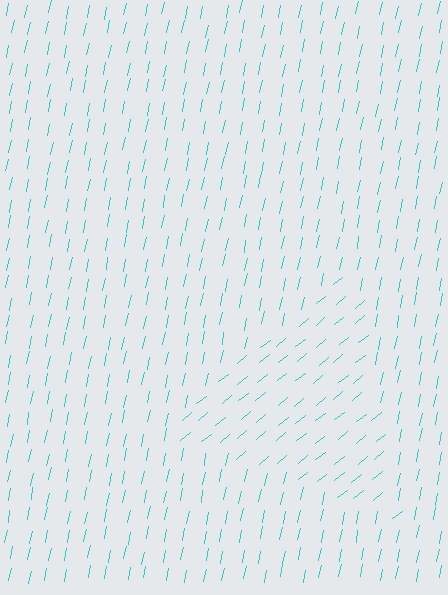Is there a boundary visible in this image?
Yes, there is a texture boundary formed by a change in line orientation.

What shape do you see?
I see a triangle.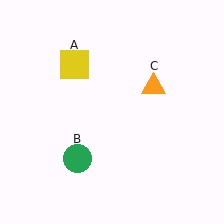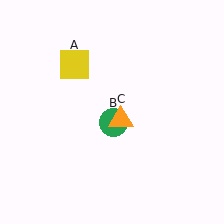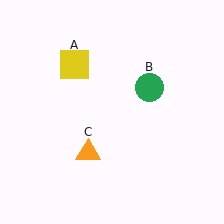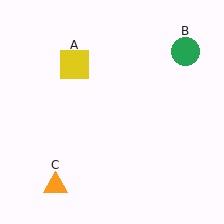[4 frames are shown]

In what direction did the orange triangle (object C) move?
The orange triangle (object C) moved down and to the left.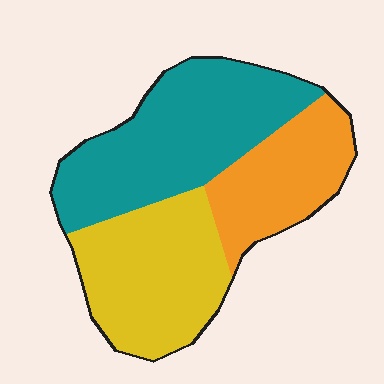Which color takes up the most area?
Teal, at roughly 40%.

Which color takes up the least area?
Orange, at roughly 25%.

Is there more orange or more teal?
Teal.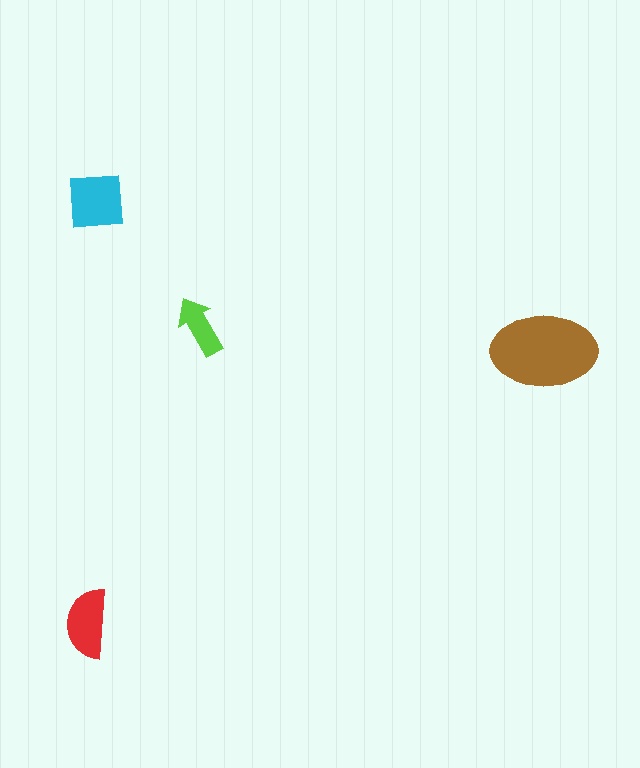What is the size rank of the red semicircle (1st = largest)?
3rd.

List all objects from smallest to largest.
The lime arrow, the red semicircle, the cyan square, the brown ellipse.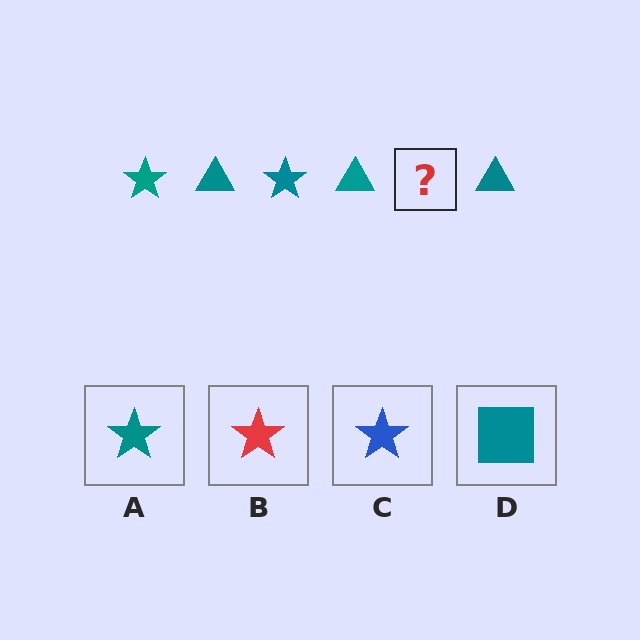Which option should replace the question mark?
Option A.